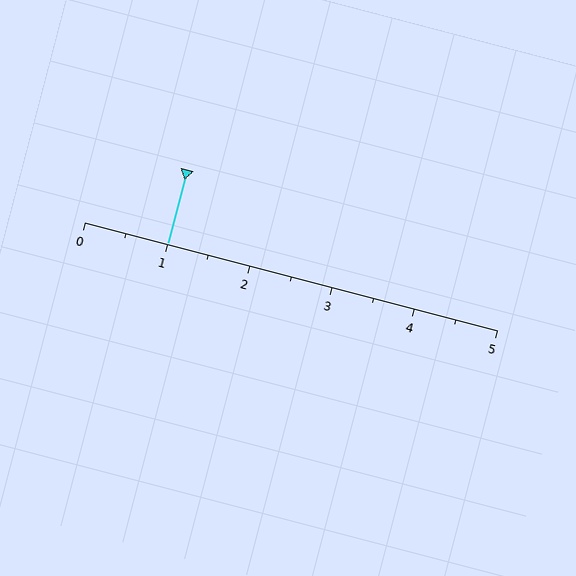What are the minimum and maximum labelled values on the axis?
The axis runs from 0 to 5.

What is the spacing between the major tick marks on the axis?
The major ticks are spaced 1 apart.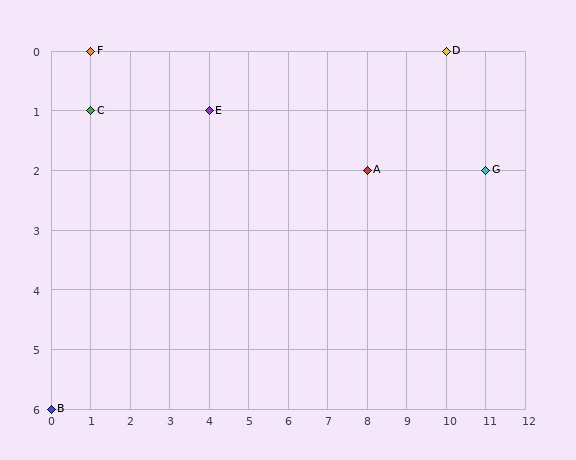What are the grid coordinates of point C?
Point C is at grid coordinates (1, 1).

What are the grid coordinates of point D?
Point D is at grid coordinates (10, 0).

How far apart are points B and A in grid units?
Points B and A are 8 columns and 4 rows apart (about 8.9 grid units diagonally).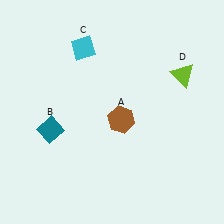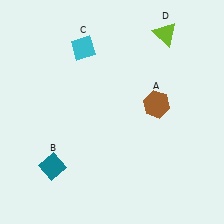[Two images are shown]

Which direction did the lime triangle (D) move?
The lime triangle (D) moved up.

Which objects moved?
The objects that moved are: the brown hexagon (A), the teal diamond (B), the lime triangle (D).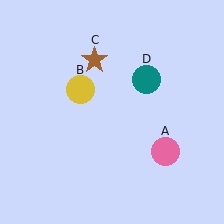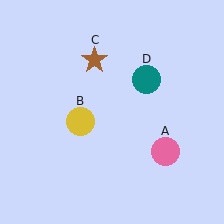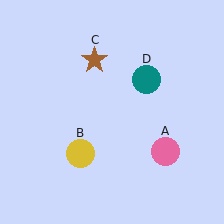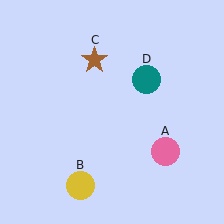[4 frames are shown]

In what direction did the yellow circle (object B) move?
The yellow circle (object B) moved down.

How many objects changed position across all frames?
1 object changed position: yellow circle (object B).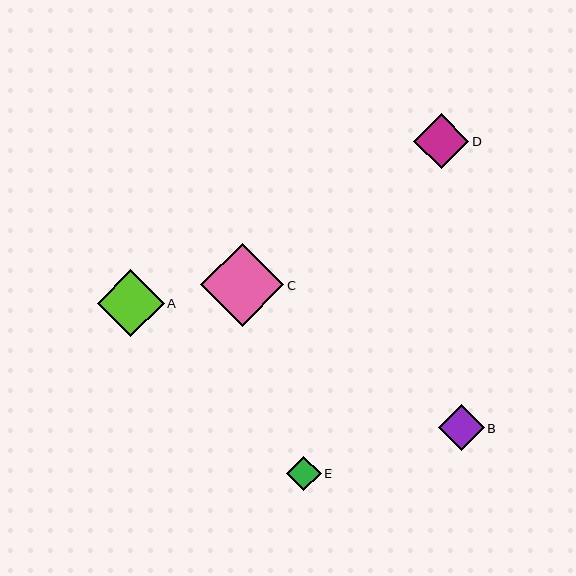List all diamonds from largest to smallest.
From largest to smallest: C, A, D, B, E.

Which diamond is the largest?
Diamond C is the largest with a size of approximately 83 pixels.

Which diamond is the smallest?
Diamond E is the smallest with a size of approximately 35 pixels.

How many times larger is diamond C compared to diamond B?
Diamond C is approximately 1.8 times the size of diamond B.